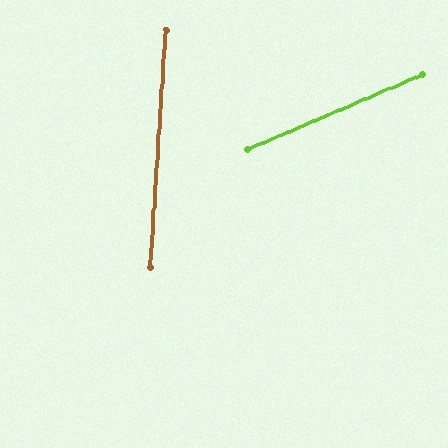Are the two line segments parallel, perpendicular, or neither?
Neither parallel nor perpendicular — they differ by about 63°.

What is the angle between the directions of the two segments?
Approximately 63 degrees.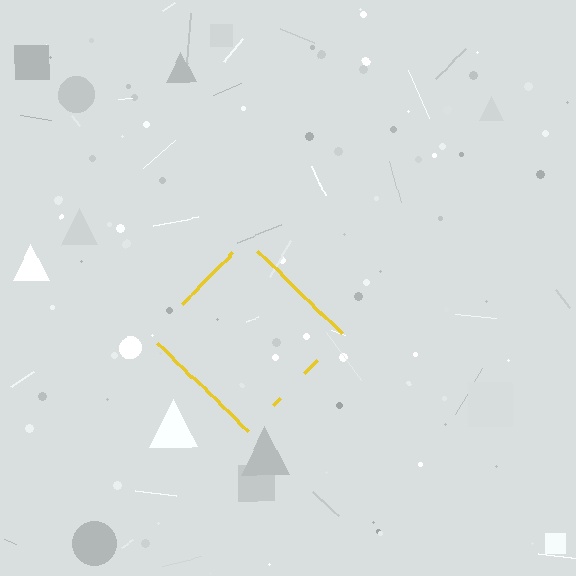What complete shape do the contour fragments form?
The contour fragments form a diamond.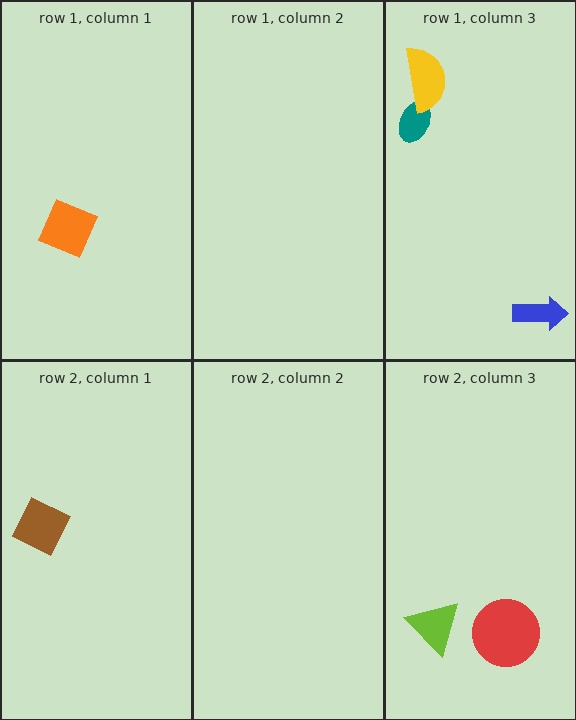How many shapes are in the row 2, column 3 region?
2.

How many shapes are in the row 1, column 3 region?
3.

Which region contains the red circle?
The row 2, column 3 region.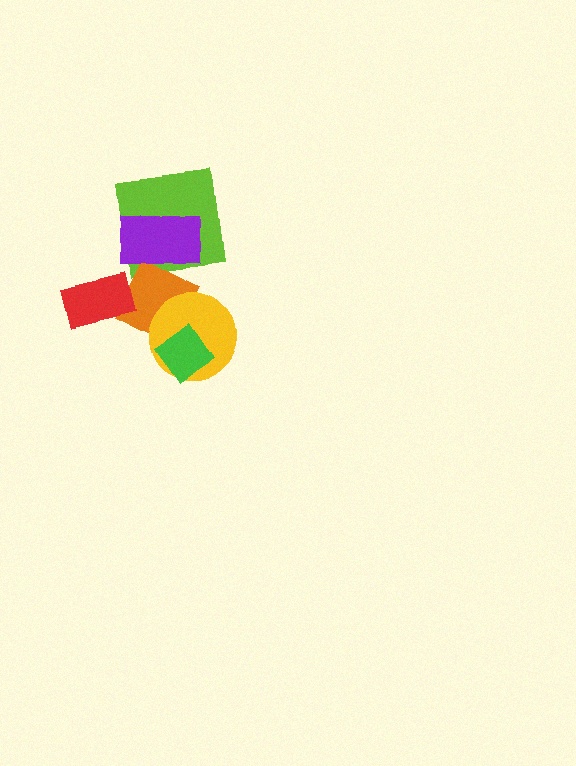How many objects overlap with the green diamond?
2 objects overlap with the green diamond.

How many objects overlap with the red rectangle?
1 object overlaps with the red rectangle.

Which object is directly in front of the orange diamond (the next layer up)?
The yellow circle is directly in front of the orange diamond.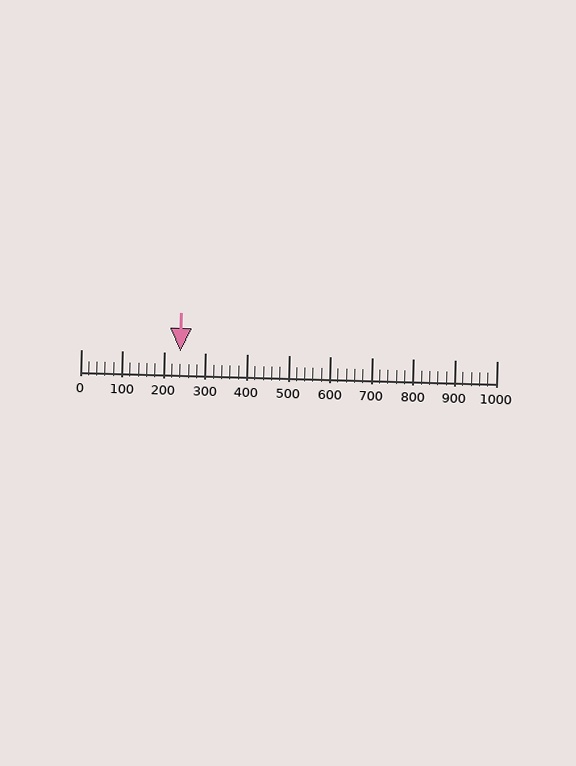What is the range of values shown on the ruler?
The ruler shows values from 0 to 1000.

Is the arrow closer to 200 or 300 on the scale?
The arrow is closer to 200.